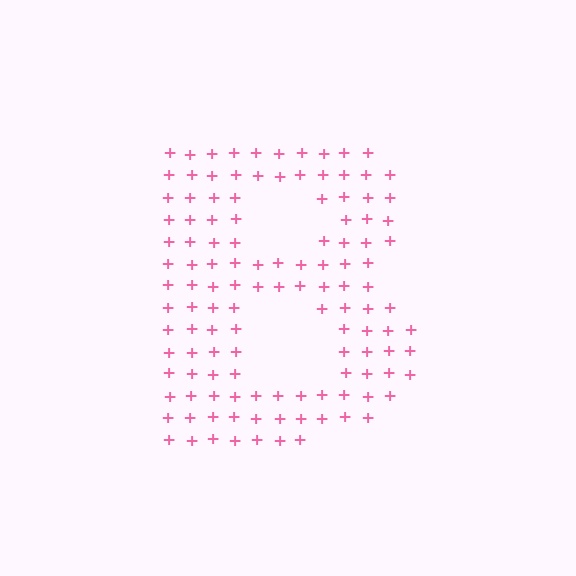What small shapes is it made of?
It is made of small plus signs.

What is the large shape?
The large shape is the letter B.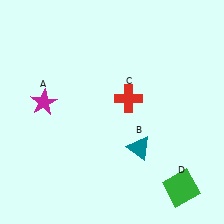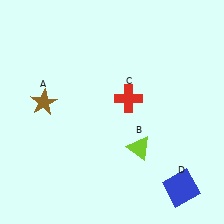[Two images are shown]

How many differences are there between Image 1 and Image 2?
There are 3 differences between the two images.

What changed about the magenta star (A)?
In Image 1, A is magenta. In Image 2, it changed to brown.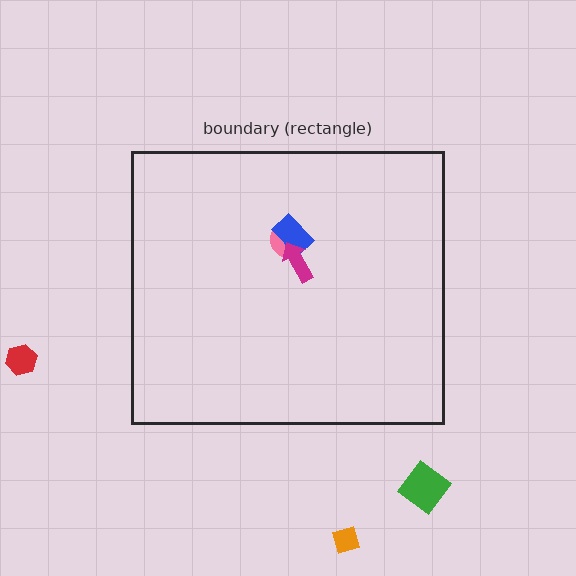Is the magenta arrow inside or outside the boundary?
Inside.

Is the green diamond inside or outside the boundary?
Outside.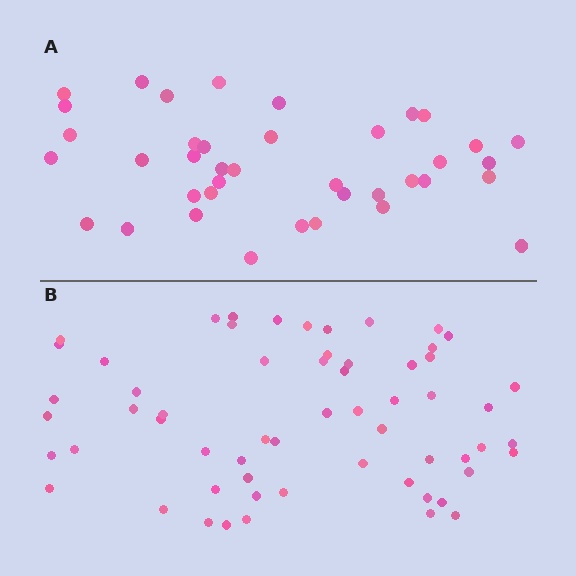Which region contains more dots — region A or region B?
Region B (the bottom region) has more dots.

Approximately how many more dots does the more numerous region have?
Region B has approximately 20 more dots than region A.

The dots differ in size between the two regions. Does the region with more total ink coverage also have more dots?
No. Region A has more total ink coverage because its dots are larger, but region B actually contains more individual dots. Total area can be misleading — the number of items is what matters here.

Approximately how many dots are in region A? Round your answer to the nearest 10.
About 40 dots. (The exact count is 39, which rounds to 40.)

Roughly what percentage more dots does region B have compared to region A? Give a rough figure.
About 55% more.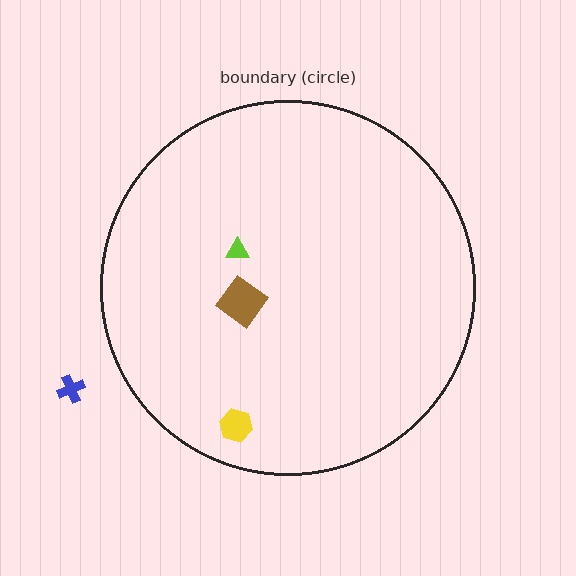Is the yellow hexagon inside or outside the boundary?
Inside.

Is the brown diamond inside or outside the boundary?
Inside.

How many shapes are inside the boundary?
3 inside, 1 outside.